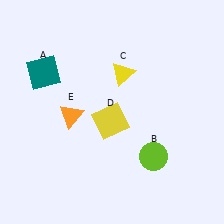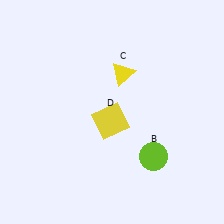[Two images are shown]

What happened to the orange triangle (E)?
The orange triangle (E) was removed in Image 2. It was in the bottom-left area of Image 1.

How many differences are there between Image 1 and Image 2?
There are 2 differences between the two images.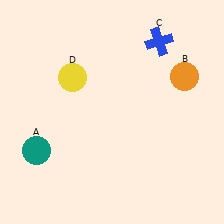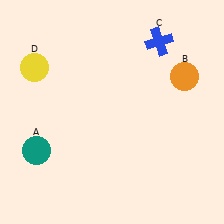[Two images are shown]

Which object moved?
The yellow circle (D) moved left.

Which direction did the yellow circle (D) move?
The yellow circle (D) moved left.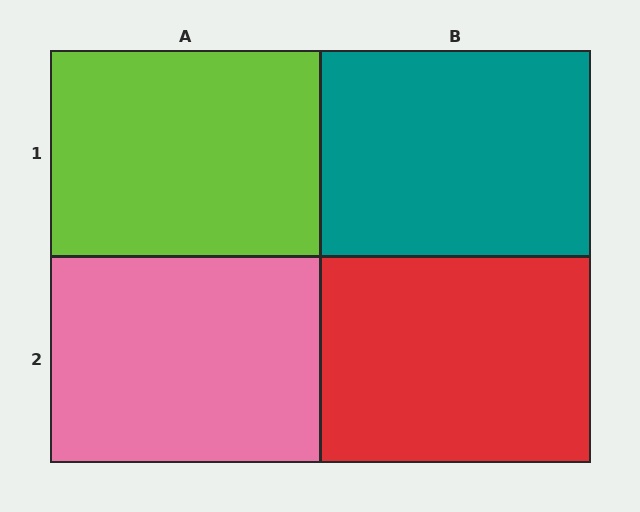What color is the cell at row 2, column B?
Red.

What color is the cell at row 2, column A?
Pink.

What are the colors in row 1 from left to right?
Lime, teal.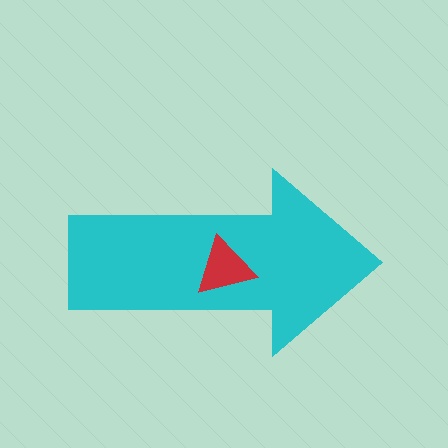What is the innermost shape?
The red triangle.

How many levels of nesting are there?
2.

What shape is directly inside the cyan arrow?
The red triangle.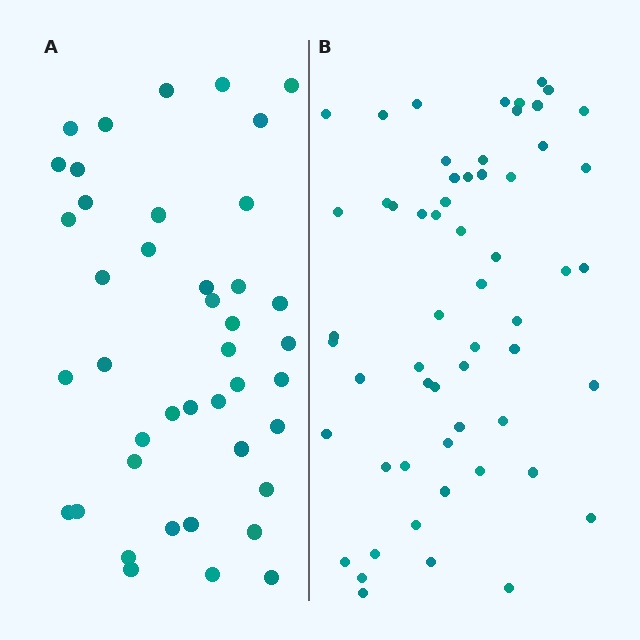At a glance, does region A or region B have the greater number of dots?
Region B (the right region) has more dots.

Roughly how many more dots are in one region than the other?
Region B has approximately 15 more dots than region A.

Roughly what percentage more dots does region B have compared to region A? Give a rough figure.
About 40% more.